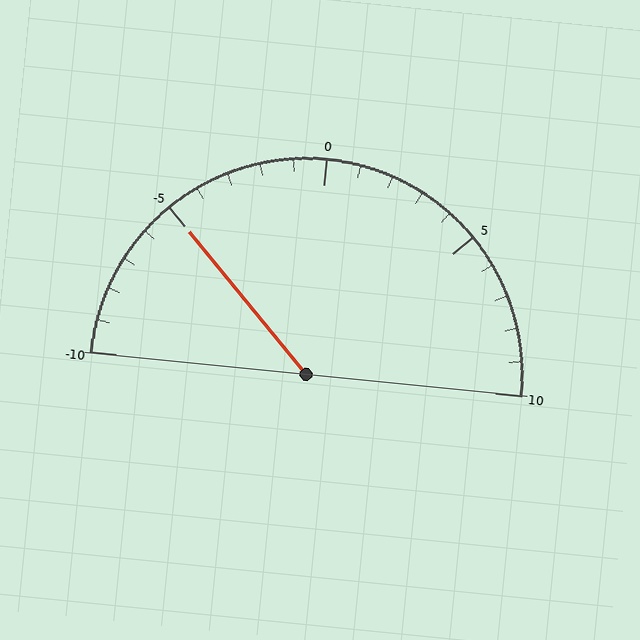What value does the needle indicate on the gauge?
The needle indicates approximately -5.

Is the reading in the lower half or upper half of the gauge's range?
The reading is in the lower half of the range (-10 to 10).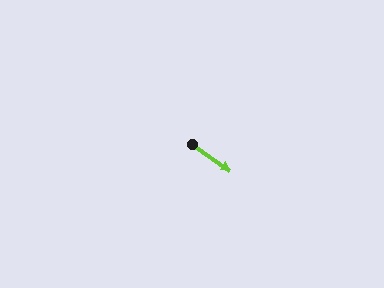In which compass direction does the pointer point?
Southeast.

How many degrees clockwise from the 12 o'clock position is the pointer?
Approximately 125 degrees.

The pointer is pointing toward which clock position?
Roughly 4 o'clock.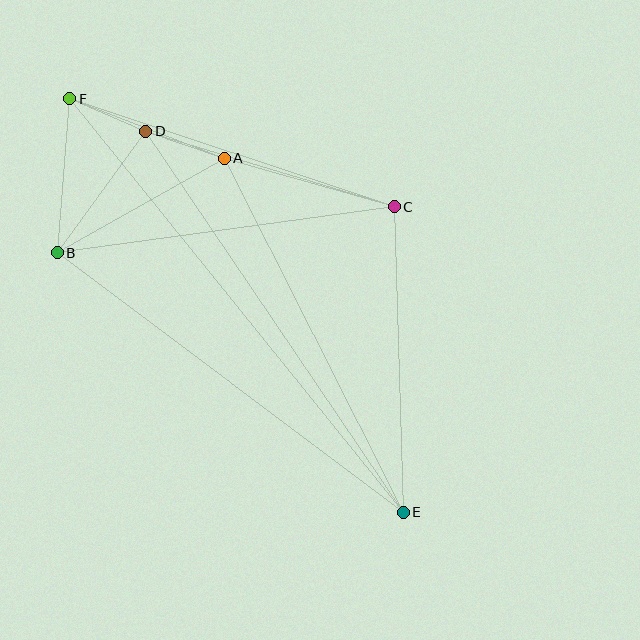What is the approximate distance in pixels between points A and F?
The distance between A and F is approximately 165 pixels.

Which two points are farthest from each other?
Points E and F are farthest from each other.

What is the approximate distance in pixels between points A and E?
The distance between A and E is approximately 397 pixels.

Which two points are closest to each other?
Points D and F are closest to each other.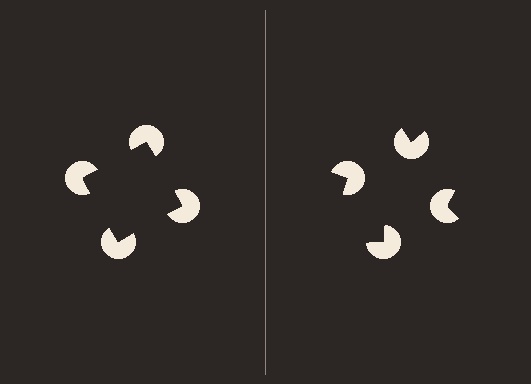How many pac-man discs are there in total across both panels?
8 — 4 on each side.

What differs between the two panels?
The pac-man discs are positioned identically on both sides; only the wedge orientations differ. On the left they align to a square; on the right they are misaligned.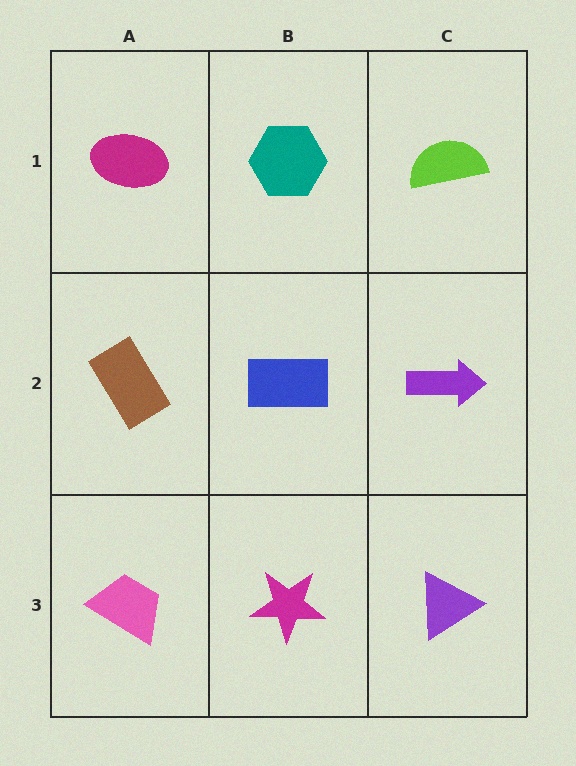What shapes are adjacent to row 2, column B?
A teal hexagon (row 1, column B), a magenta star (row 3, column B), a brown rectangle (row 2, column A), a purple arrow (row 2, column C).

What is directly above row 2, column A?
A magenta ellipse.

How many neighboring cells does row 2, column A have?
3.